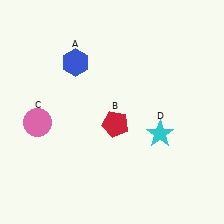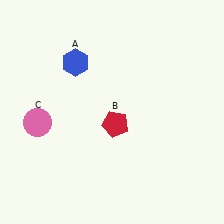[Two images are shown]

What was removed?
The cyan star (D) was removed in Image 2.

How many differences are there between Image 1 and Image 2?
There is 1 difference between the two images.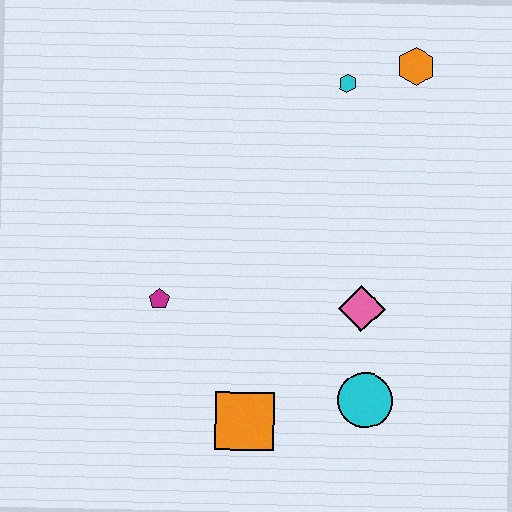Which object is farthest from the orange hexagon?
The orange square is farthest from the orange hexagon.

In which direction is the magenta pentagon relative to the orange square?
The magenta pentagon is above the orange square.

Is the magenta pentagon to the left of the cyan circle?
Yes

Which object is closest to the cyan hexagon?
The orange hexagon is closest to the cyan hexagon.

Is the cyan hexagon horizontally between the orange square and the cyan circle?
Yes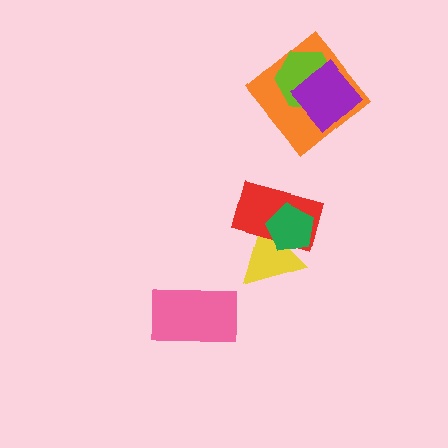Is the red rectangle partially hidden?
Yes, it is partially covered by another shape.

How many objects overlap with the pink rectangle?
0 objects overlap with the pink rectangle.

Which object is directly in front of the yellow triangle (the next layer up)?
The red rectangle is directly in front of the yellow triangle.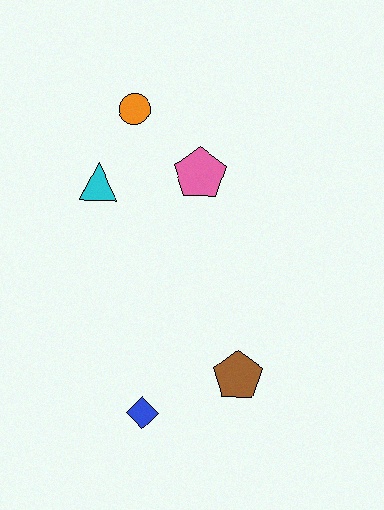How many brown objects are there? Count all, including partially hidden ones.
There is 1 brown object.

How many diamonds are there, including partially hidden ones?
There is 1 diamond.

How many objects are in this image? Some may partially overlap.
There are 5 objects.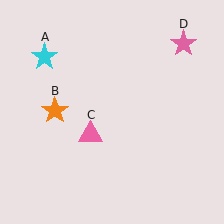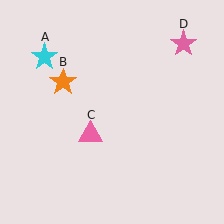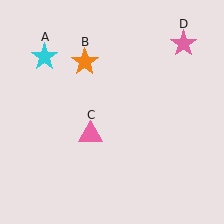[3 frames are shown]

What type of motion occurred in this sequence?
The orange star (object B) rotated clockwise around the center of the scene.